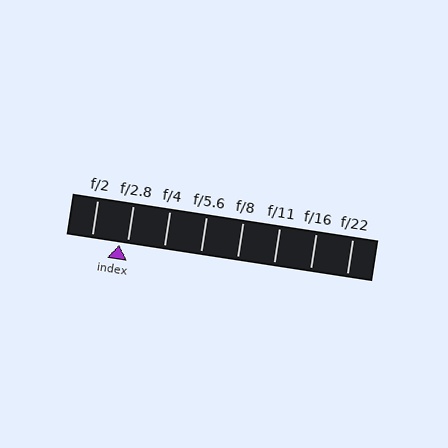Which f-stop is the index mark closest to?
The index mark is closest to f/2.8.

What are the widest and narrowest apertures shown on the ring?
The widest aperture shown is f/2 and the narrowest is f/22.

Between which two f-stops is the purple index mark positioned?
The index mark is between f/2 and f/2.8.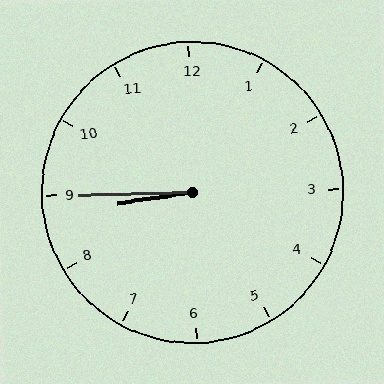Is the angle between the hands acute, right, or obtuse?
It is acute.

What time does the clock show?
8:45.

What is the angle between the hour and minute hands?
Approximately 8 degrees.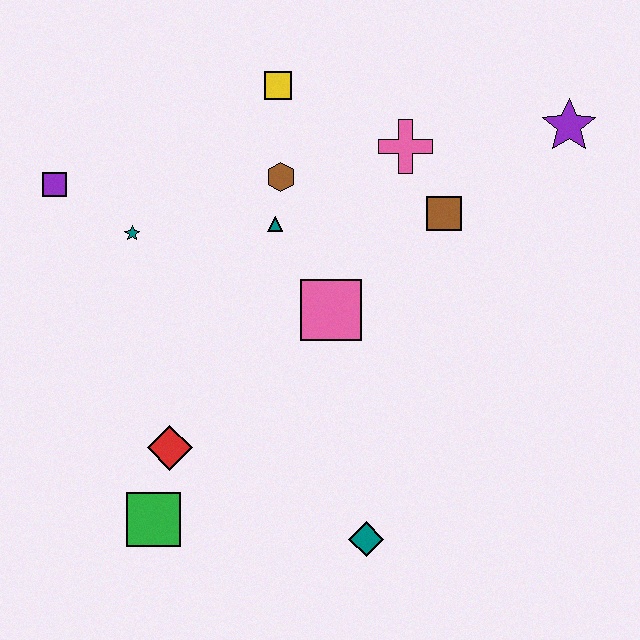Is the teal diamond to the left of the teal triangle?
No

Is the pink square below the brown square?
Yes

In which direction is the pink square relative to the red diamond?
The pink square is to the right of the red diamond.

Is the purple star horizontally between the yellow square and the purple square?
No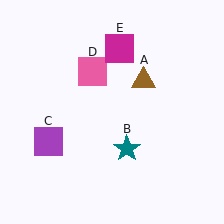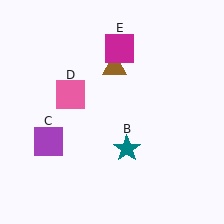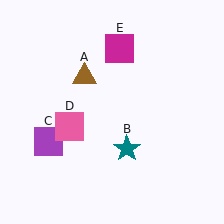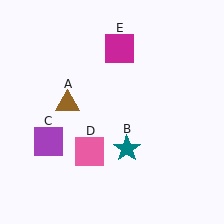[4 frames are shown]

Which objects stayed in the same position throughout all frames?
Teal star (object B) and purple square (object C) and magenta square (object E) remained stationary.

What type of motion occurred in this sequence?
The brown triangle (object A), pink square (object D) rotated counterclockwise around the center of the scene.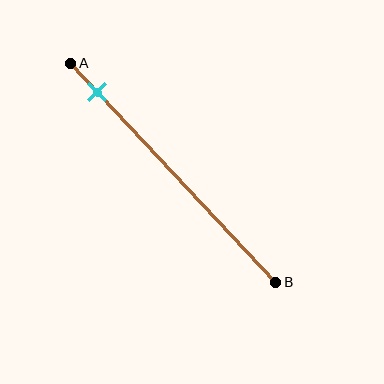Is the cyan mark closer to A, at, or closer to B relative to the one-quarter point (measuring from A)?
The cyan mark is closer to point A than the one-quarter point of segment AB.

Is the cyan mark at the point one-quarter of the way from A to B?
No, the mark is at about 15% from A, not at the 25% one-quarter point.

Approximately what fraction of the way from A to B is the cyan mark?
The cyan mark is approximately 15% of the way from A to B.